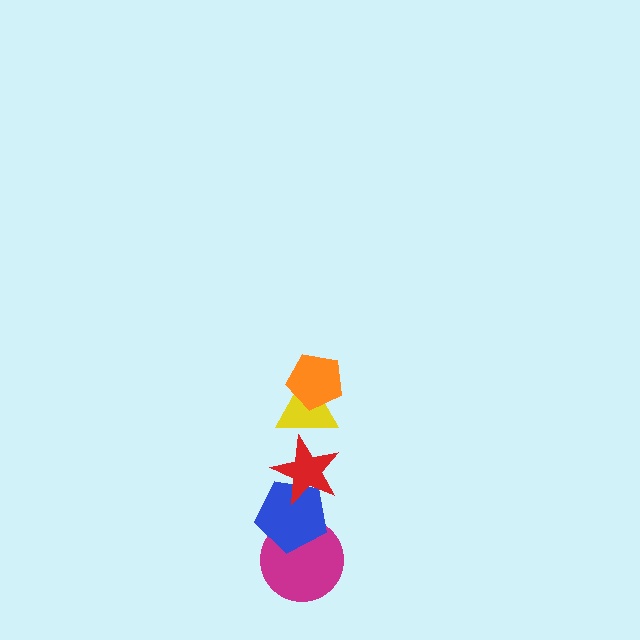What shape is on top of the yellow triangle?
The orange pentagon is on top of the yellow triangle.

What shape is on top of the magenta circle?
The blue pentagon is on top of the magenta circle.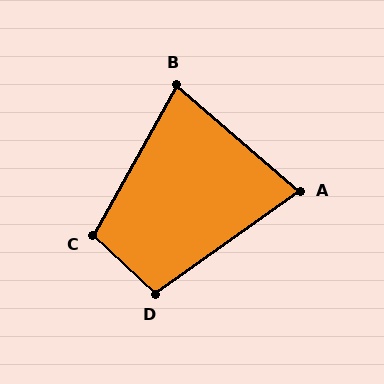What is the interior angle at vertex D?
Approximately 102 degrees (obtuse).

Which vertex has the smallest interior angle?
A, at approximately 76 degrees.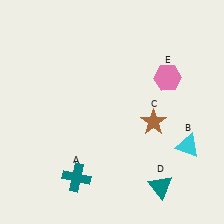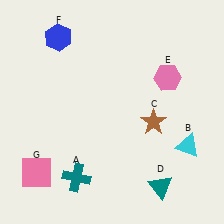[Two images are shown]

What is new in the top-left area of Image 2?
A blue hexagon (F) was added in the top-left area of Image 2.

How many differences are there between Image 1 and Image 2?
There are 2 differences between the two images.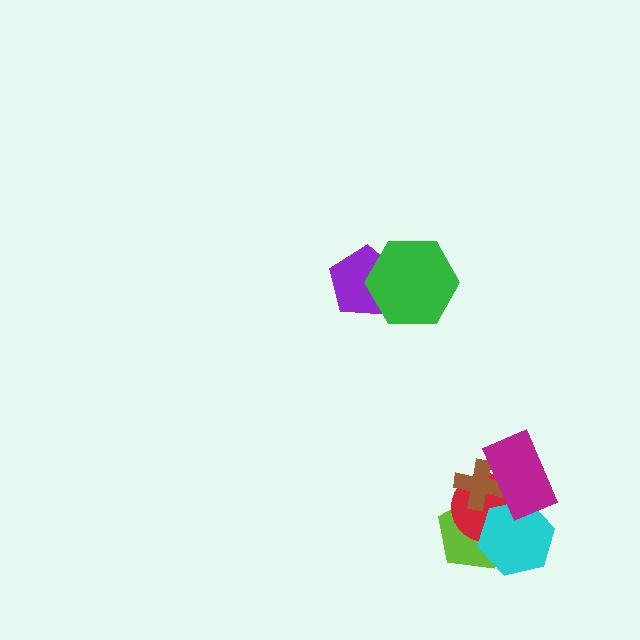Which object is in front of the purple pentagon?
The green hexagon is in front of the purple pentagon.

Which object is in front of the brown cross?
The magenta rectangle is in front of the brown cross.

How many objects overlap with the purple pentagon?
1 object overlaps with the purple pentagon.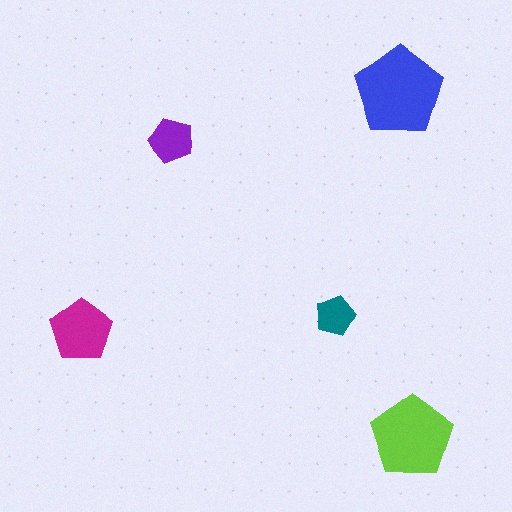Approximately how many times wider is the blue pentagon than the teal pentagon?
About 2.5 times wider.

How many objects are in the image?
There are 5 objects in the image.